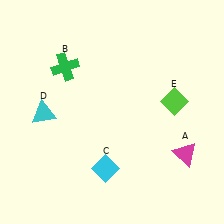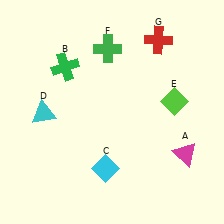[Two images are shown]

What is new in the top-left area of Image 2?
A green cross (F) was added in the top-left area of Image 2.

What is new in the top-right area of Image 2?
A red cross (G) was added in the top-right area of Image 2.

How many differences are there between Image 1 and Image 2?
There are 2 differences between the two images.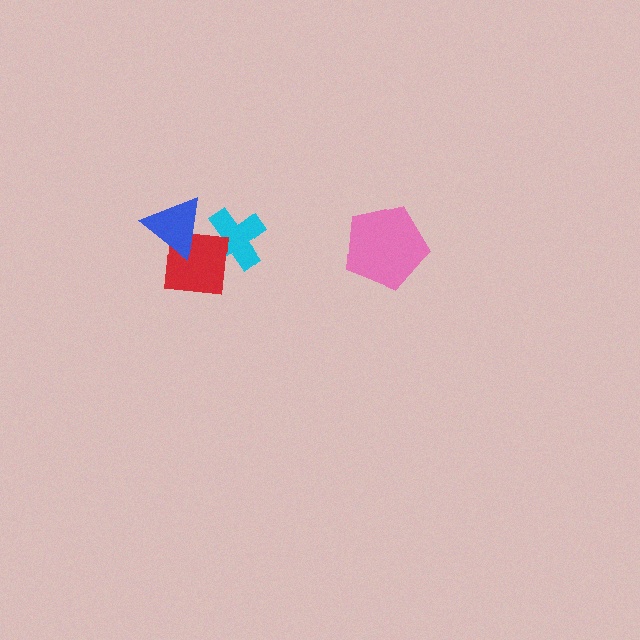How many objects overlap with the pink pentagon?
0 objects overlap with the pink pentagon.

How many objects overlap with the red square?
2 objects overlap with the red square.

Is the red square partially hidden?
Yes, it is partially covered by another shape.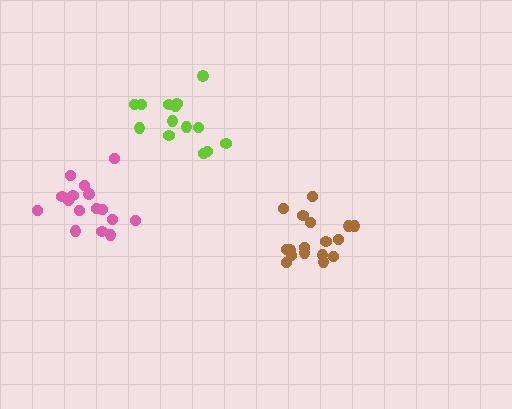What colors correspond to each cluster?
The clusters are colored: brown, pink, lime.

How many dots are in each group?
Group 1: 17 dots, Group 2: 16 dots, Group 3: 14 dots (47 total).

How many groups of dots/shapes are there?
There are 3 groups.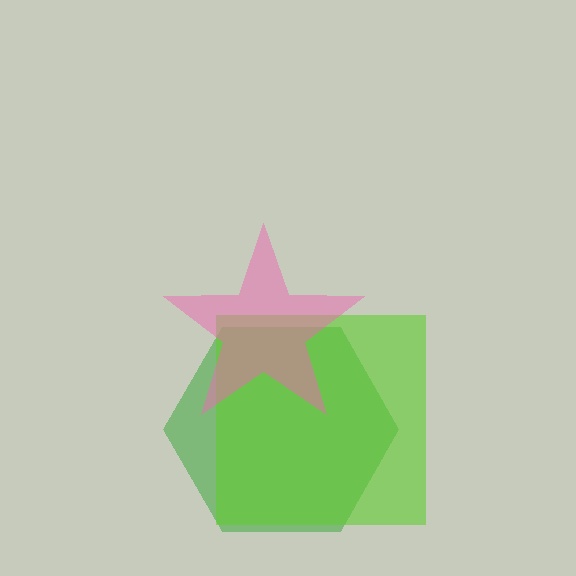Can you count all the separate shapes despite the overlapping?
Yes, there are 3 separate shapes.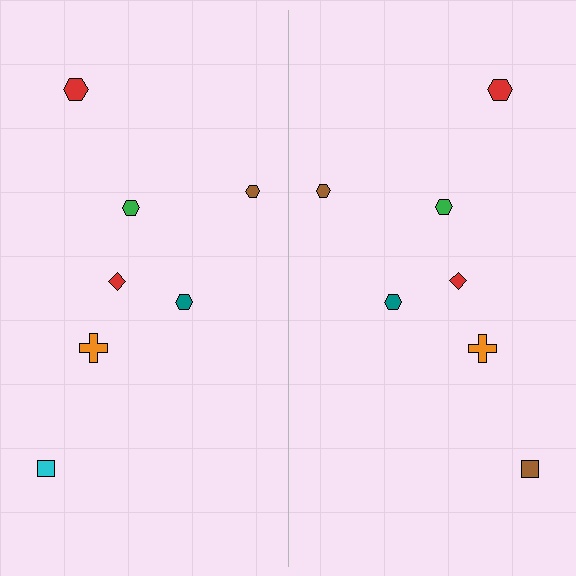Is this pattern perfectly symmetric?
No, the pattern is not perfectly symmetric. The brown square on the right side breaks the symmetry — its mirror counterpart is cyan.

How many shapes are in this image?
There are 14 shapes in this image.